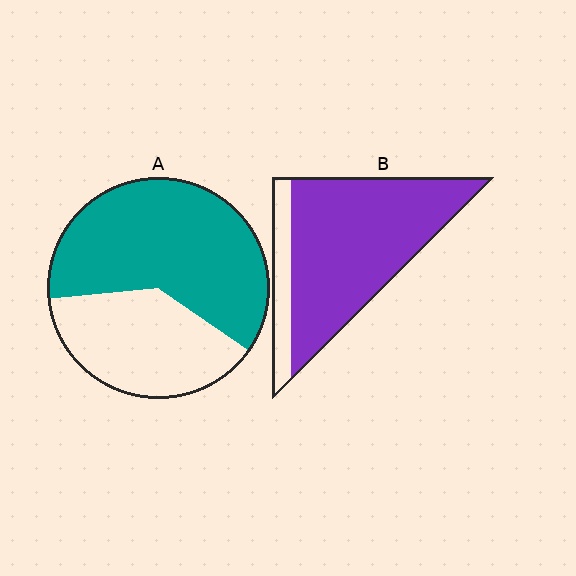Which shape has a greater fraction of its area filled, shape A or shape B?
Shape B.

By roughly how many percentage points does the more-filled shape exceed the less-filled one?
By roughly 20 percentage points (B over A).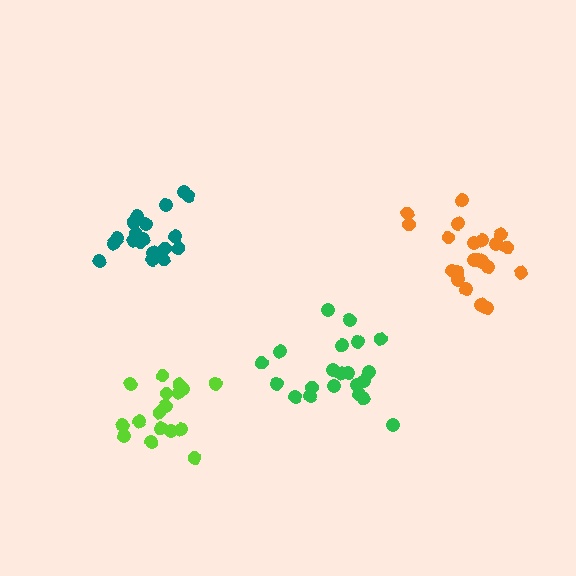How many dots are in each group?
Group 1: 21 dots, Group 2: 17 dots, Group 3: 19 dots, Group 4: 21 dots (78 total).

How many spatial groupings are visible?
There are 4 spatial groupings.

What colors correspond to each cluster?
The clusters are colored: green, lime, teal, orange.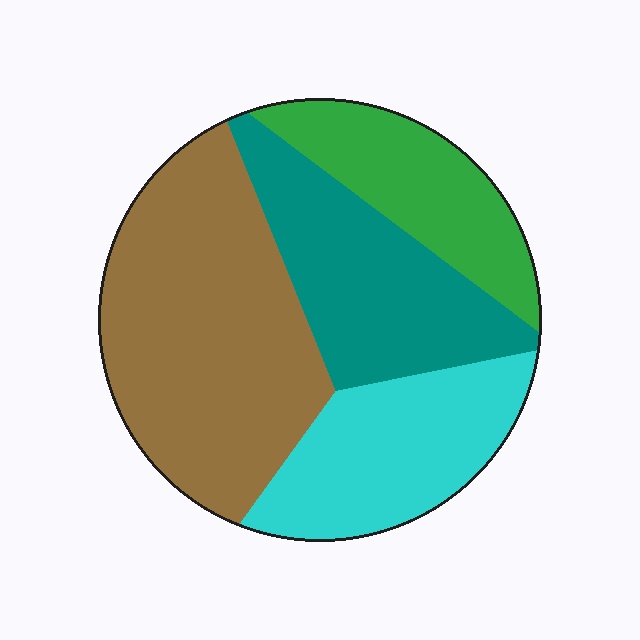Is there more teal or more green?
Teal.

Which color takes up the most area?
Brown, at roughly 40%.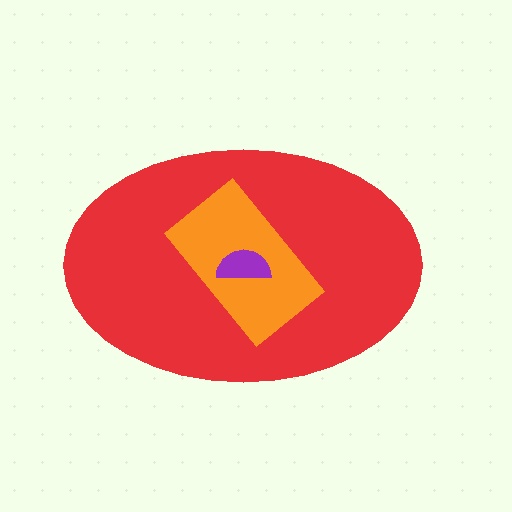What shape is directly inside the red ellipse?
The orange rectangle.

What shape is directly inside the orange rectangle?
The purple semicircle.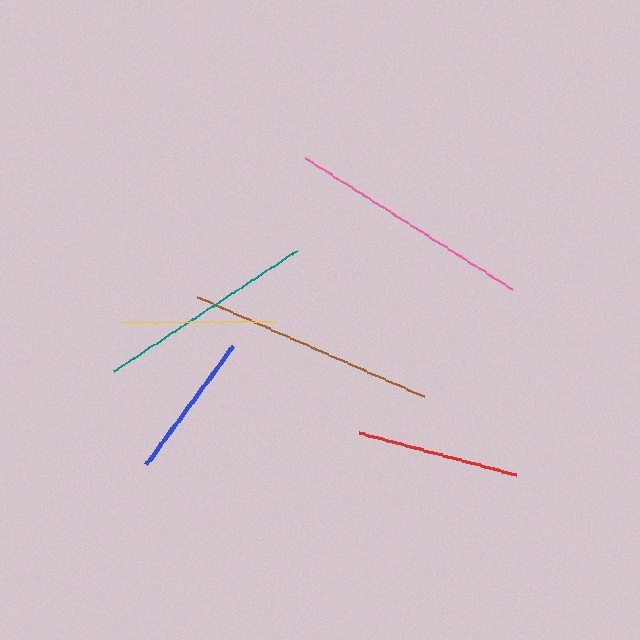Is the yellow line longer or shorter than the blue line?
The yellow line is longer than the blue line.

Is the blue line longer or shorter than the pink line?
The pink line is longer than the blue line.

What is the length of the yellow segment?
The yellow segment is approximately 153 pixels long.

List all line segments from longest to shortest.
From longest to shortest: brown, pink, teal, red, yellow, blue.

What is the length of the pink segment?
The pink segment is approximately 244 pixels long.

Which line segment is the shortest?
The blue line is the shortest at approximately 147 pixels.